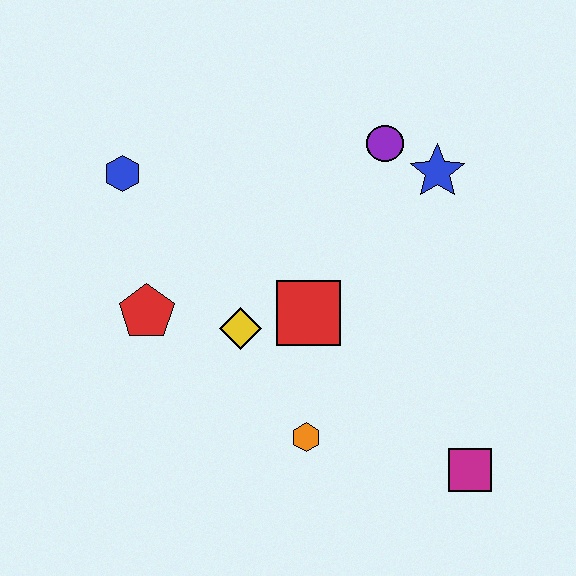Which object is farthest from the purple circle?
The magenta square is farthest from the purple circle.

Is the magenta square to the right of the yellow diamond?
Yes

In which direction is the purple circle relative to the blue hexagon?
The purple circle is to the right of the blue hexagon.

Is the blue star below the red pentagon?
No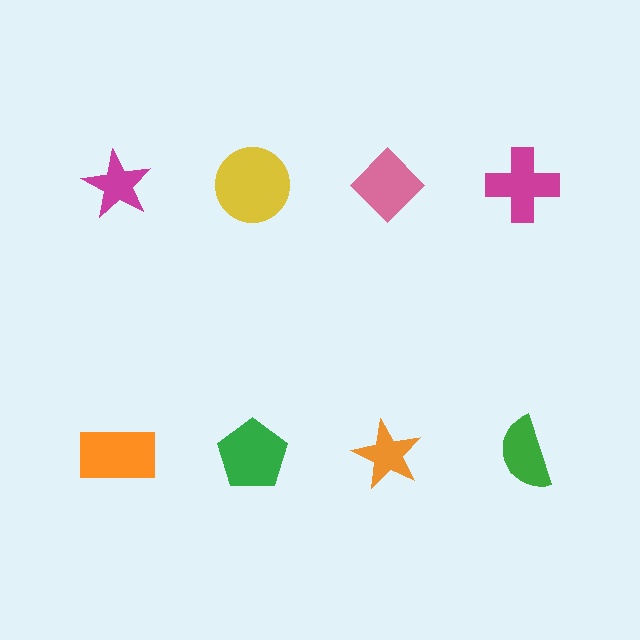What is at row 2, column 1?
An orange rectangle.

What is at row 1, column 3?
A pink diamond.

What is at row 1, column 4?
A magenta cross.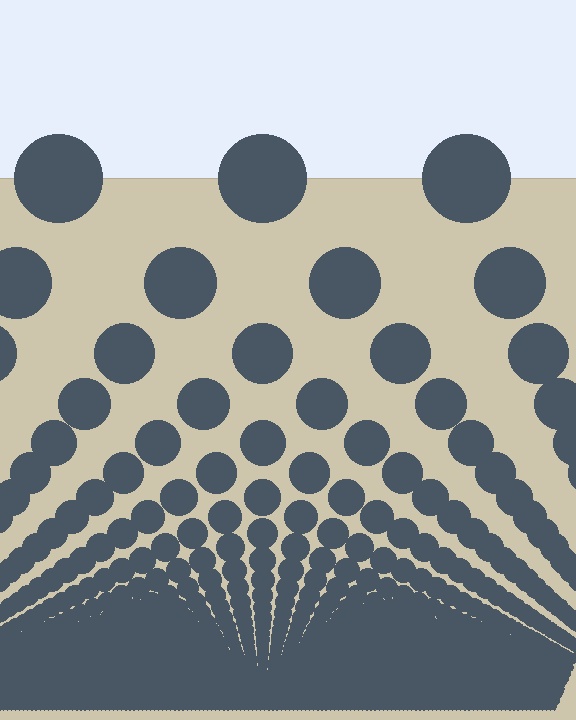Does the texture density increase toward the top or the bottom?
Density increases toward the bottom.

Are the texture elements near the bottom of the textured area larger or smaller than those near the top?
Smaller. The gradient is inverted — elements near the bottom are smaller and denser.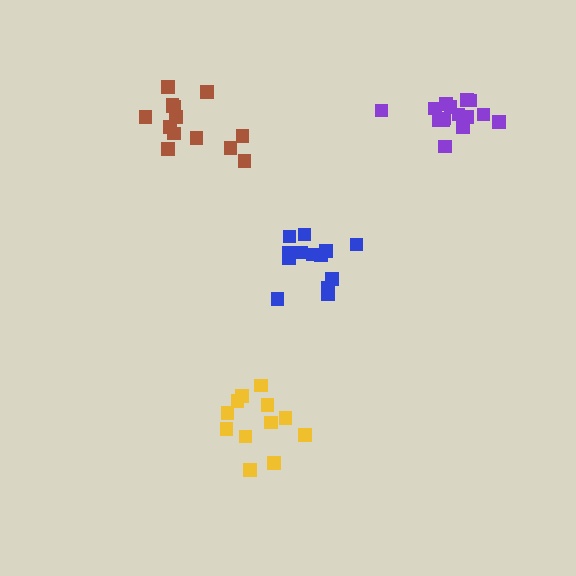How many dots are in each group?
Group 1: 15 dots, Group 2: 13 dots, Group 3: 14 dots, Group 4: 12 dots (54 total).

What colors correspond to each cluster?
The clusters are colored: purple, blue, brown, yellow.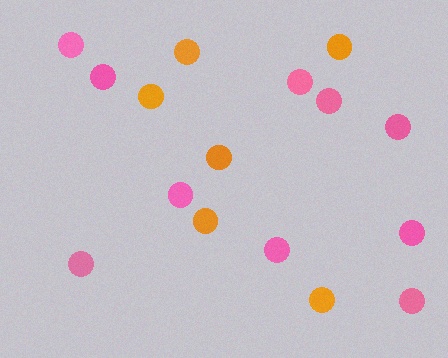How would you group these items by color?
There are 2 groups: one group of pink circles (10) and one group of orange circles (6).